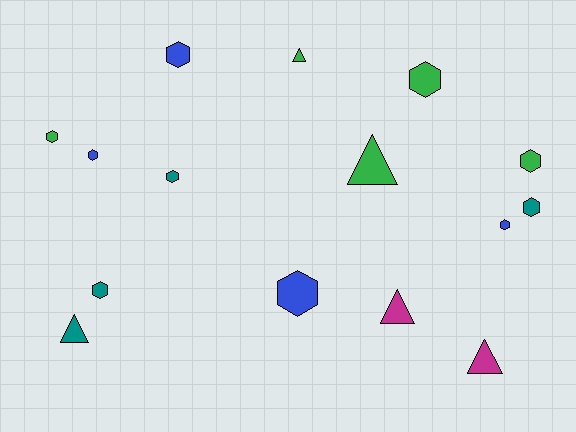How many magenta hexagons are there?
There are no magenta hexagons.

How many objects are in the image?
There are 15 objects.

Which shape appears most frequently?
Hexagon, with 10 objects.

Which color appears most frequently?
Green, with 5 objects.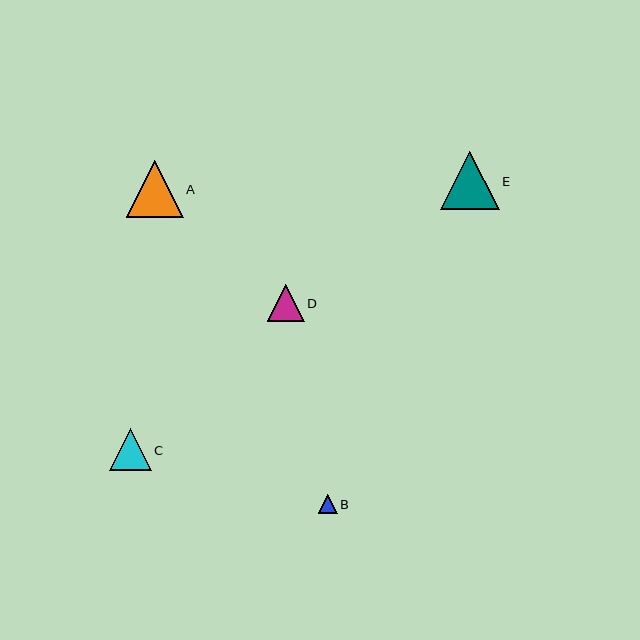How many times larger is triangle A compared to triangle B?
Triangle A is approximately 3.0 times the size of triangle B.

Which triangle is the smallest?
Triangle B is the smallest with a size of approximately 19 pixels.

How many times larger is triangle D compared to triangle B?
Triangle D is approximately 1.9 times the size of triangle B.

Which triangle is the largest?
Triangle E is the largest with a size of approximately 59 pixels.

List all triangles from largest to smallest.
From largest to smallest: E, A, C, D, B.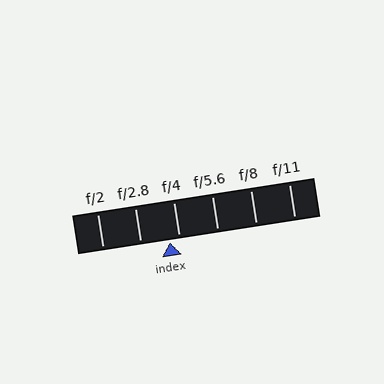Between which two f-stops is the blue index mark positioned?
The index mark is between f/2.8 and f/4.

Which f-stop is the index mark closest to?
The index mark is closest to f/4.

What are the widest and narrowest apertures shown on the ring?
The widest aperture shown is f/2 and the narrowest is f/11.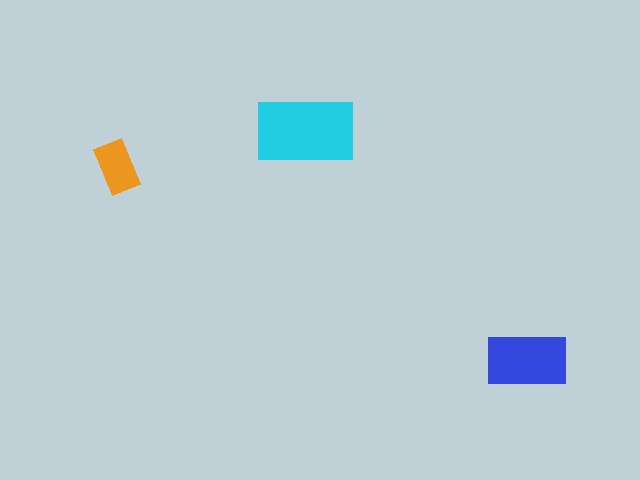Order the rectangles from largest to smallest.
the cyan one, the blue one, the orange one.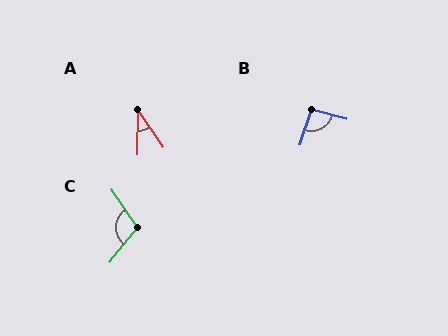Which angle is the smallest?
A, at approximately 35 degrees.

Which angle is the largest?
C, at approximately 107 degrees.